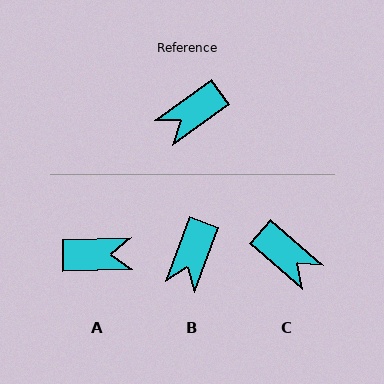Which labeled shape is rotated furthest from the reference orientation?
A, about 146 degrees away.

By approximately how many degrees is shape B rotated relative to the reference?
Approximately 34 degrees counter-clockwise.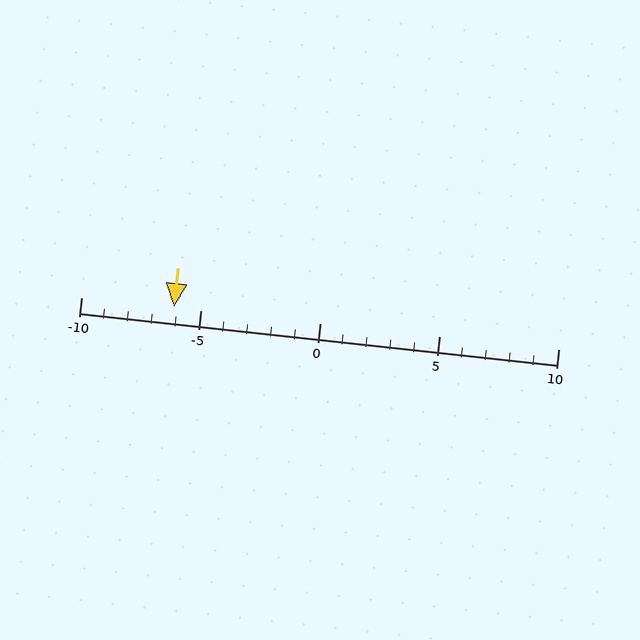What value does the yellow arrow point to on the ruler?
The yellow arrow points to approximately -6.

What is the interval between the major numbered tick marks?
The major tick marks are spaced 5 units apart.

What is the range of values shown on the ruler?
The ruler shows values from -10 to 10.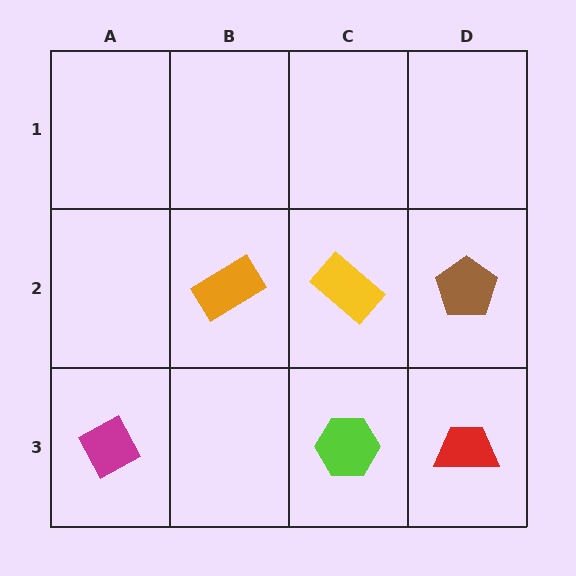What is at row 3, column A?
A magenta diamond.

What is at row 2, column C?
A yellow rectangle.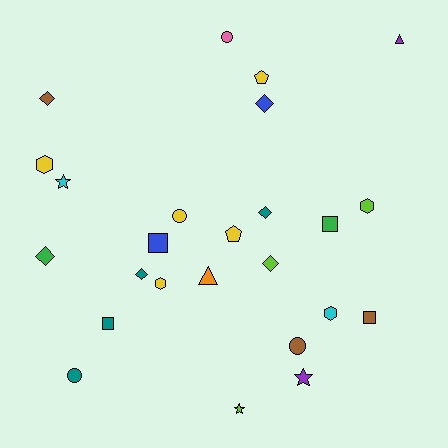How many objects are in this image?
There are 25 objects.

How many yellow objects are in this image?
There are 5 yellow objects.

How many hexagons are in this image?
There are 4 hexagons.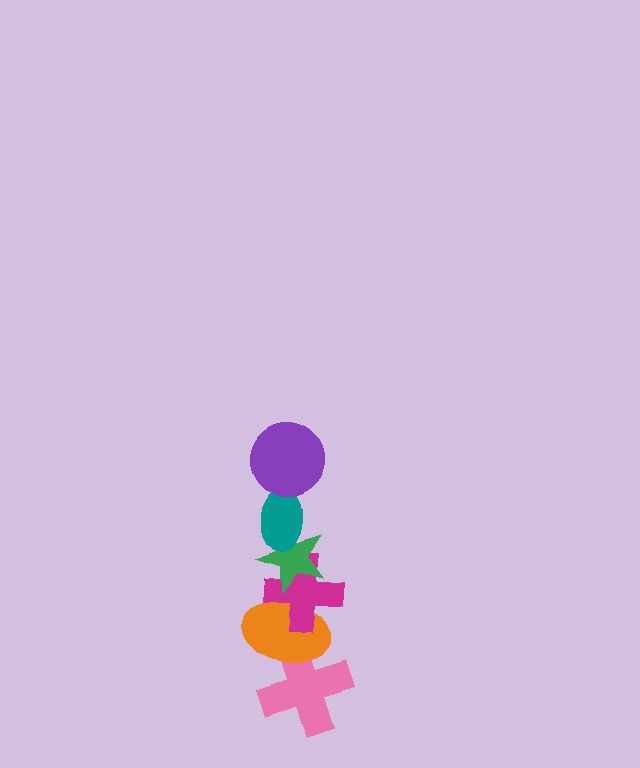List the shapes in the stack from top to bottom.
From top to bottom: the purple circle, the teal ellipse, the green star, the magenta cross, the orange ellipse, the pink cross.